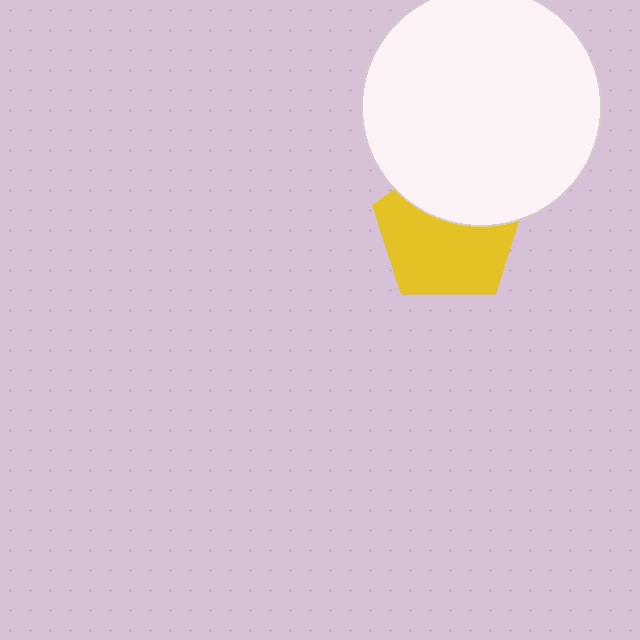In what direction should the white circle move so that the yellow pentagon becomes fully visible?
The white circle should move up. That is the shortest direction to clear the overlap and leave the yellow pentagon fully visible.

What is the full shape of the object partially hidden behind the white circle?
The partially hidden object is a yellow pentagon.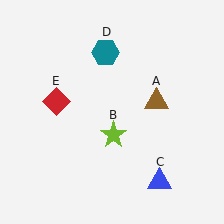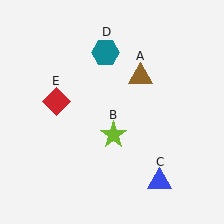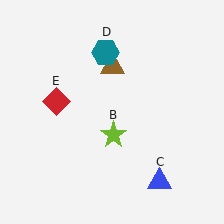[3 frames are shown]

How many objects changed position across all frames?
1 object changed position: brown triangle (object A).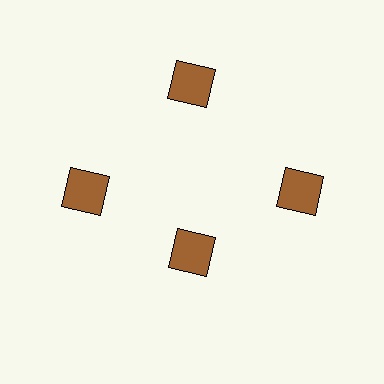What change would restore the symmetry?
The symmetry would be restored by moving it outward, back onto the ring so that all 4 squares sit at equal angles and equal distance from the center.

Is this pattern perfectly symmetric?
No. The 4 brown squares are arranged in a ring, but one element near the 6 o'clock position is pulled inward toward the center, breaking the 4-fold rotational symmetry.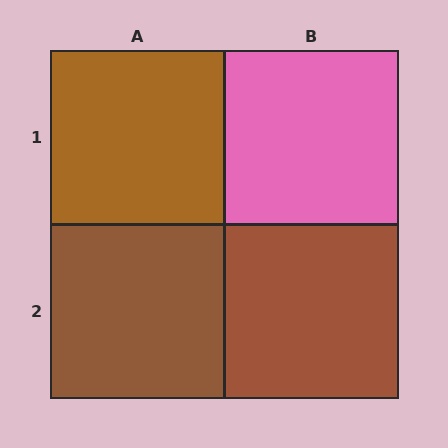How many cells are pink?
1 cell is pink.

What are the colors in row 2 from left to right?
Brown, brown.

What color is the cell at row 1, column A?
Brown.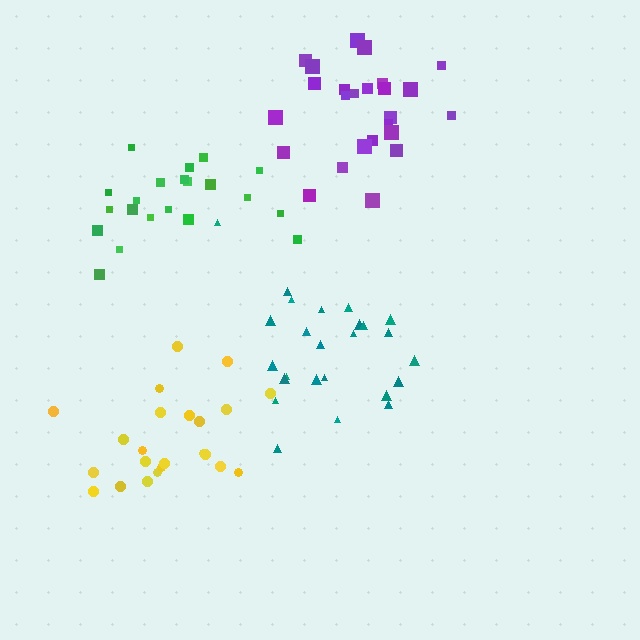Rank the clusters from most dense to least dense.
yellow, purple, green, teal.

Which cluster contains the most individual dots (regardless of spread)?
Purple (25).